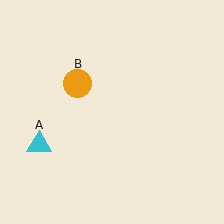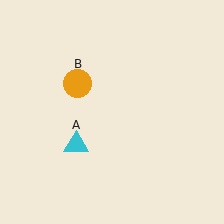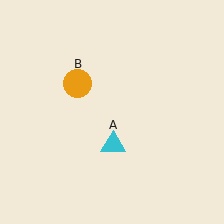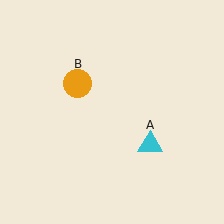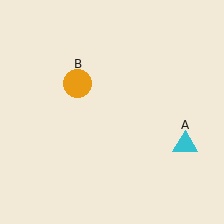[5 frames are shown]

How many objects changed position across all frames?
1 object changed position: cyan triangle (object A).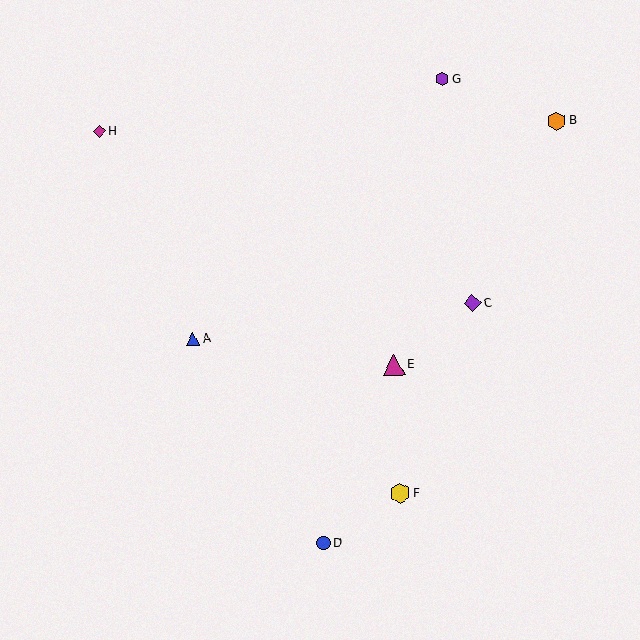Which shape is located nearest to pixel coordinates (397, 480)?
The yellow hexagon (labeled F) at (400, 493) is nearest to that location.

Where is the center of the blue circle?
The center of the blue circle is at (323, 543).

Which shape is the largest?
The magenta triangle (labeled E) is the largest.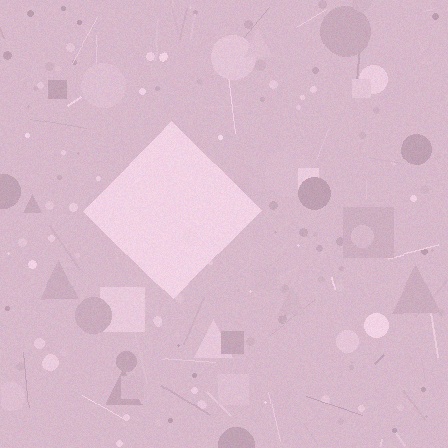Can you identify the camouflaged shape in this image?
The camouflaged shape is a diamond.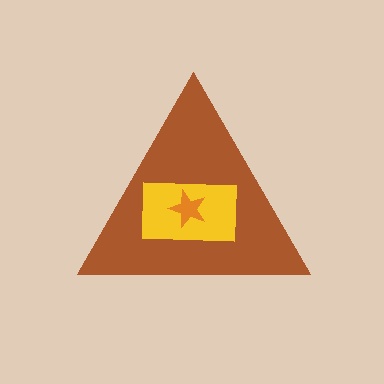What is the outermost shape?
The brown triangle.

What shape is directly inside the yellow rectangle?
The orange star.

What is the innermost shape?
The orange star.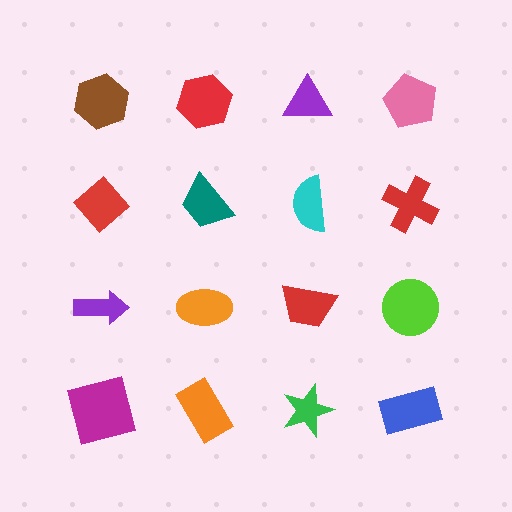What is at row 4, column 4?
A blue rectangle.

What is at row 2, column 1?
A red diamond.